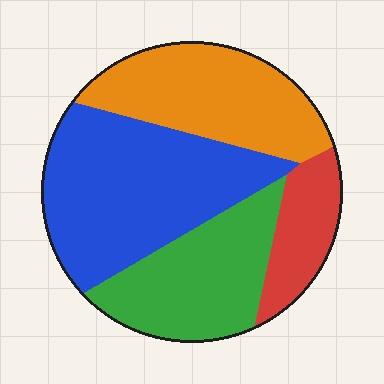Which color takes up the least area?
Red, at roughly 10%.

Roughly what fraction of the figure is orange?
Orange covers roughly 25% of the figure.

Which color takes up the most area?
Blue, at roughly 35%.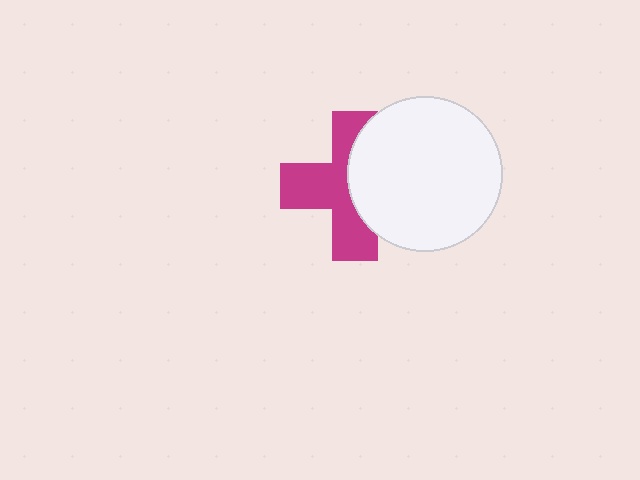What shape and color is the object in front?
The object in front is a white circle.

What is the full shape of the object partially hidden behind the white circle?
The partially hidden object is a magenta cross.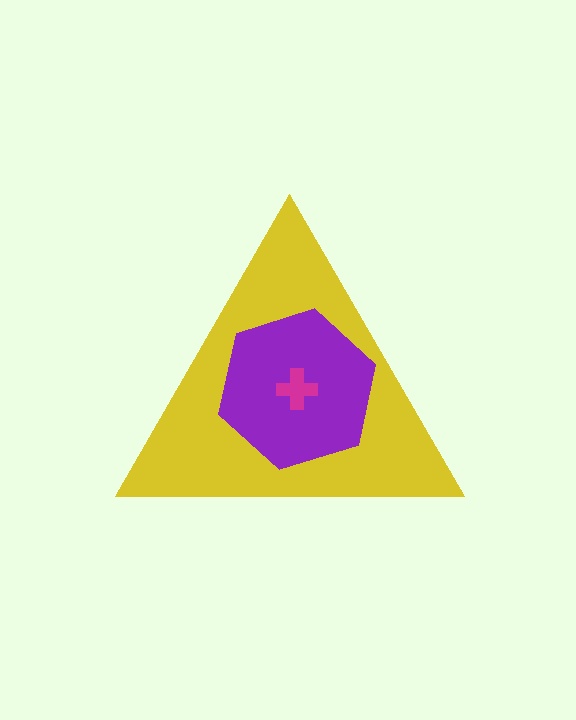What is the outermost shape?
The yellow triangle.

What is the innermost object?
The magenta cross.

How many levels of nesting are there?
3.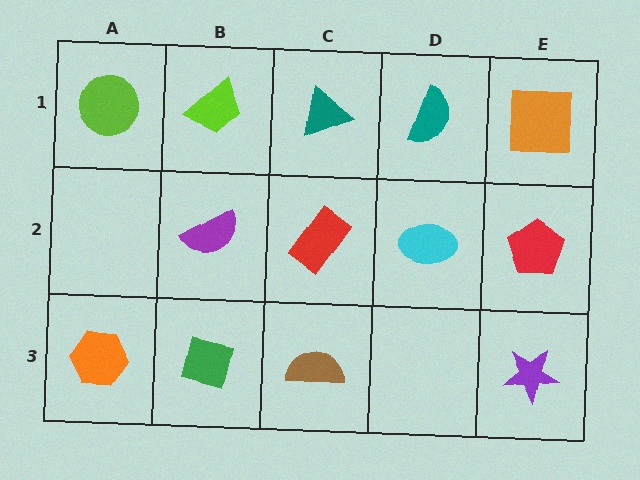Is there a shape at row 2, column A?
No, that cell is empty.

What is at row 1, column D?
A teal semicircle.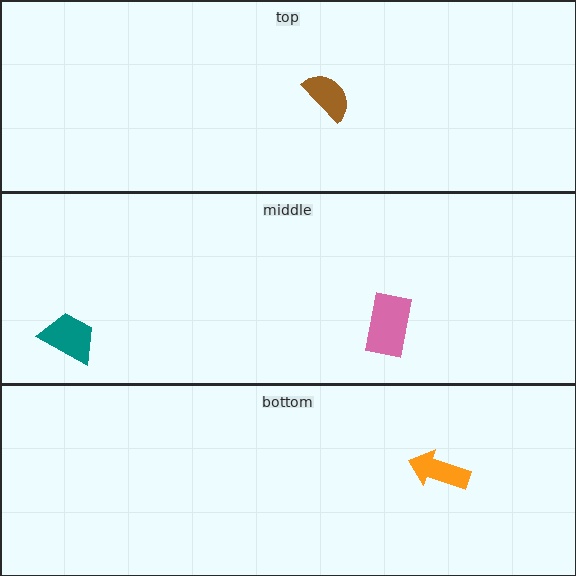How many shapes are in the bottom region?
1.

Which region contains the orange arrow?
The bottom region.